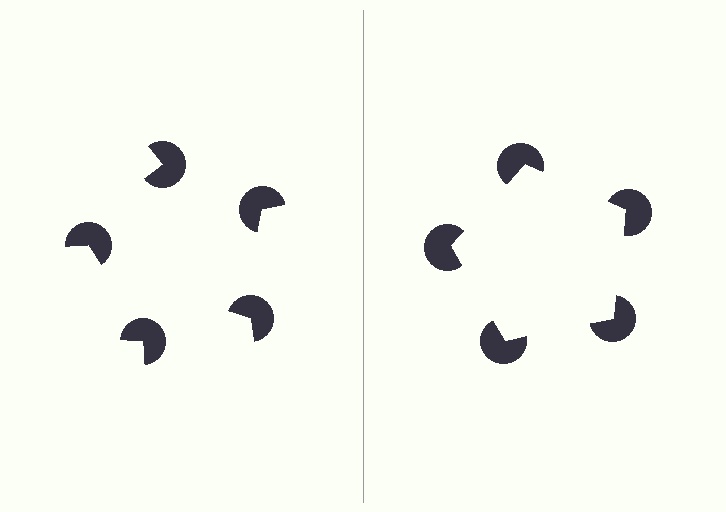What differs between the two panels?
The pac-man discs are positioned identically on both sides; only the wedge orientations differ. On the right they align to a pentagon; on the left they are misaligned.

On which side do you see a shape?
An illusory pentagon appears on the right side. On the left side the wedge cuts are rotated, so no coherent shape forms.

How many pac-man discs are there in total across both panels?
10 — 5 on each side.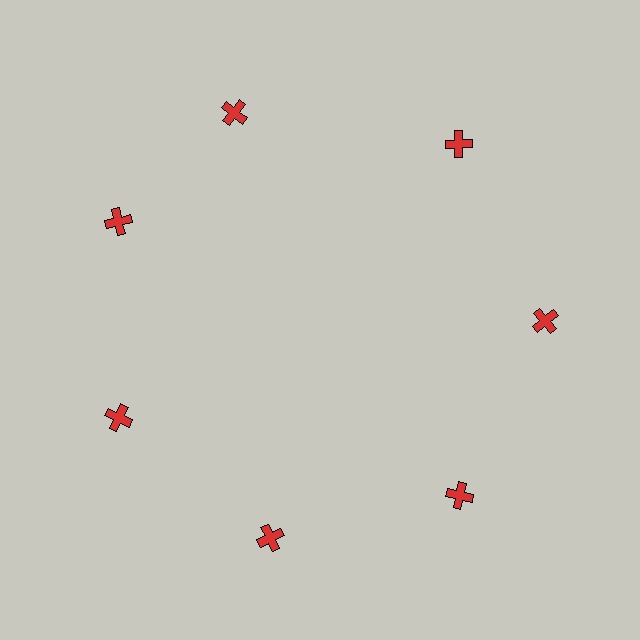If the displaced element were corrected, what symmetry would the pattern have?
It would have 7-fold rotational symmetry — the pattern would map onto itself every 51 degrees.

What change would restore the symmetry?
The symmetry would be restored by rotating it back into even spacing with its neighbors so that all 7 crosses sit at equal angles and equal distance from the center.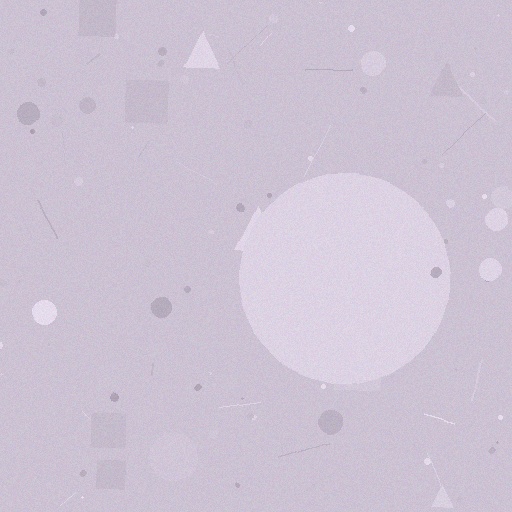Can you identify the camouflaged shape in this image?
The camouflaged shape is a circle.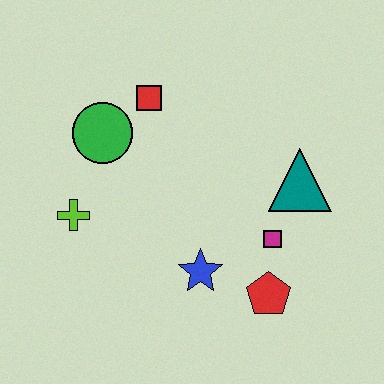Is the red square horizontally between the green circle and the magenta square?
Yes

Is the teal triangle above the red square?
No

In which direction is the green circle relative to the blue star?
The green circle is above the blue star.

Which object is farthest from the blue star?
The red square is farthest from the blue star.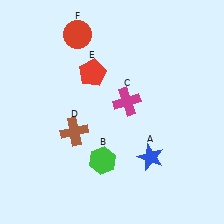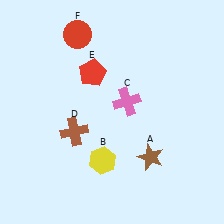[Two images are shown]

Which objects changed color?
A changed from blue to brown. B changed from green to yellow. C changed from magenta to pink.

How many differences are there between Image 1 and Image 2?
There are 3 differences between the two images.